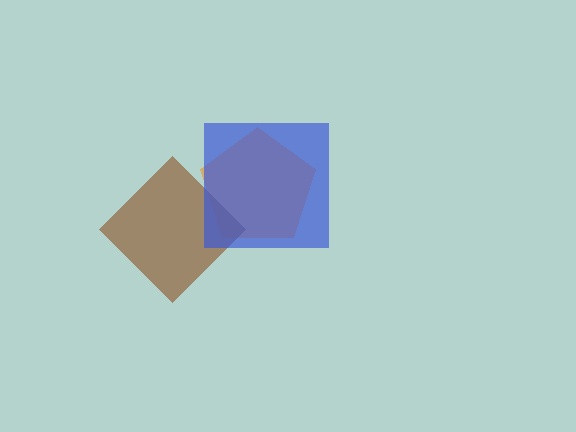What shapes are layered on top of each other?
The layered shapes are: an orange pentagon, a brown diamond, a blue square.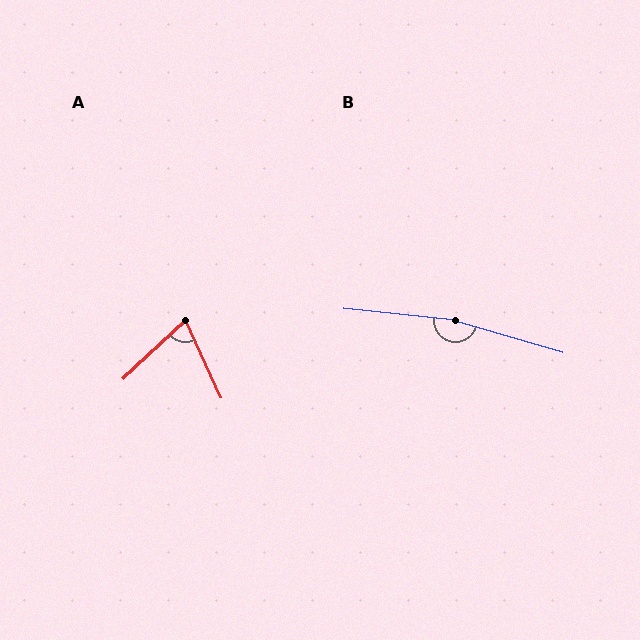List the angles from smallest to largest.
A (72°), B (170°).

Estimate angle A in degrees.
Approximately 72 degrees.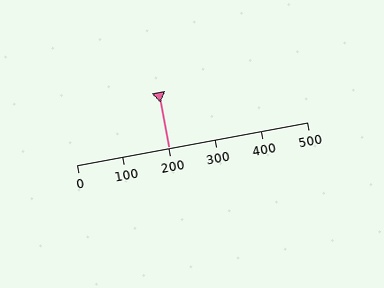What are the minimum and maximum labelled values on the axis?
The axis runs from 0 to 500.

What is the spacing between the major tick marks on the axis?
The major ticks are spaced 100 apart.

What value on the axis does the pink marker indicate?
The marker indicates approximately 200.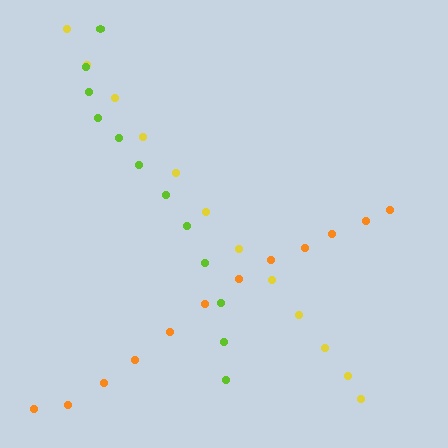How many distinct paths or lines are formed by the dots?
There are 3 distinct paths.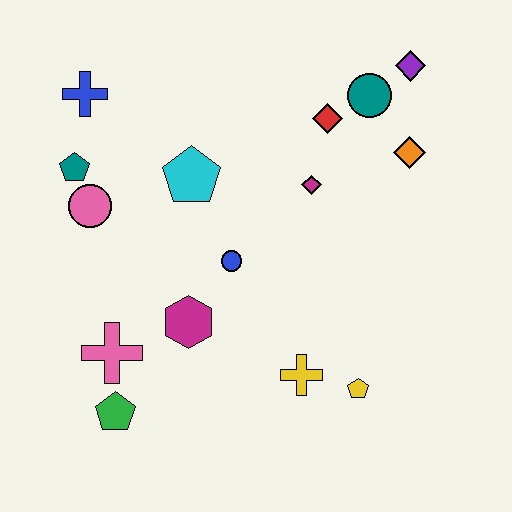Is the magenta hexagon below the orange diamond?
Yes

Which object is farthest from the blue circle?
The purple diamond is farthest from the blue circle.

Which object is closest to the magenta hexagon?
The blue circle is closest to the magenta hexagon.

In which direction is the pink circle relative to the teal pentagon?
The pink circle is below the teal pentagon.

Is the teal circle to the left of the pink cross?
No